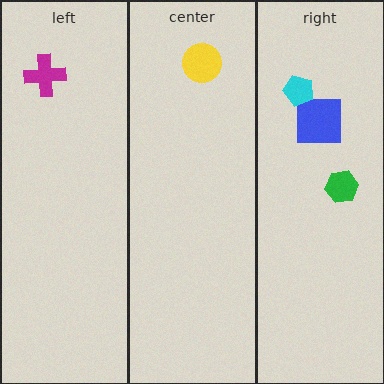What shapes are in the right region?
The blue square, the cyan pentagon, the green hexagon.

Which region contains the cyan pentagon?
The right region.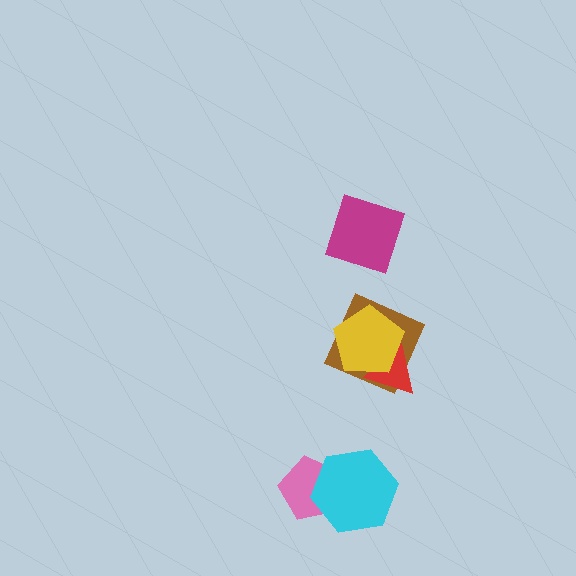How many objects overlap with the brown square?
2 objects overlap with the brown square.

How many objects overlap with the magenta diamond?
0 objects overlap with the magenta diamond.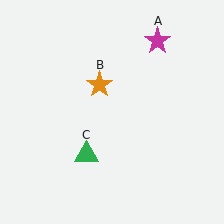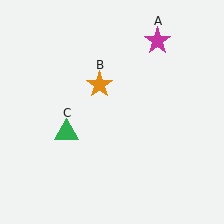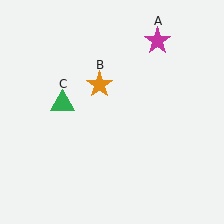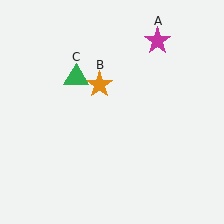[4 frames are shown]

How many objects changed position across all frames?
1 object changed position: green triangle (object C).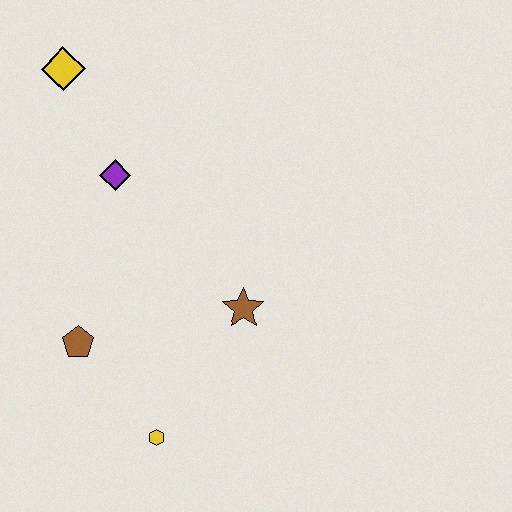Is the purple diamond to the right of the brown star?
No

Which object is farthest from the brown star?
The yellow diamond is farthest from the brown star.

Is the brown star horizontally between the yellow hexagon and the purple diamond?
No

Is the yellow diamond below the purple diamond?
No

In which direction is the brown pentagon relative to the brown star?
The brown pentagon is to the left of the brown star.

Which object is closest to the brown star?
The yellow hexagon is closest to the brown star.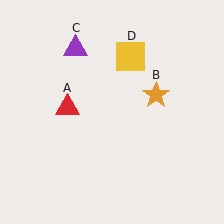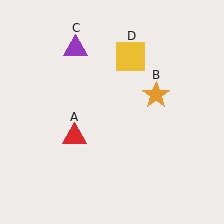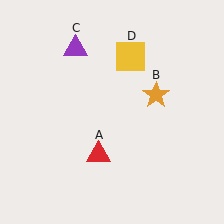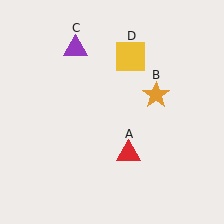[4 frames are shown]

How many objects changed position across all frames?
1 object changed position: red triangle (object A).